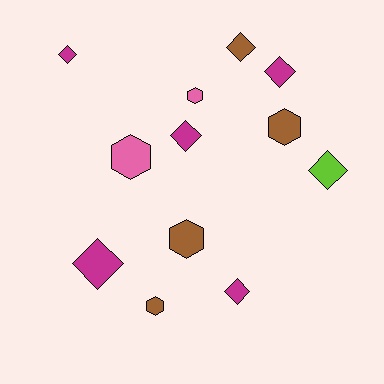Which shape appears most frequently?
Diamond, with 7 objects.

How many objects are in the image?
There are 12 objects.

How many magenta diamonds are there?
There are 5 magenta diamonds.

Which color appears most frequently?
Magenta, with 5 objects.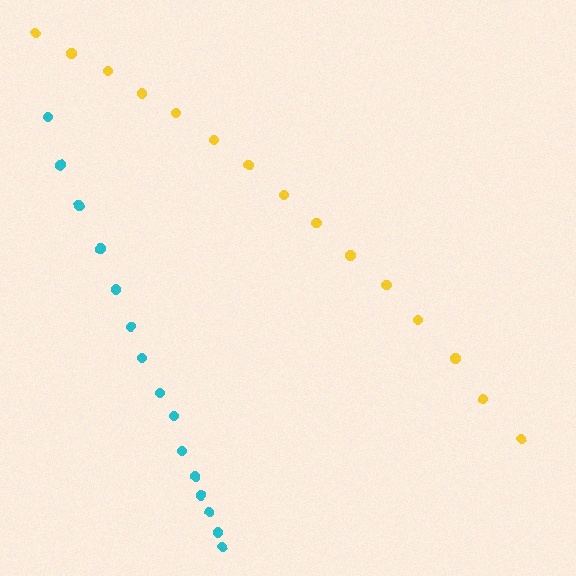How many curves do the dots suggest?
There are 2 distinct paths.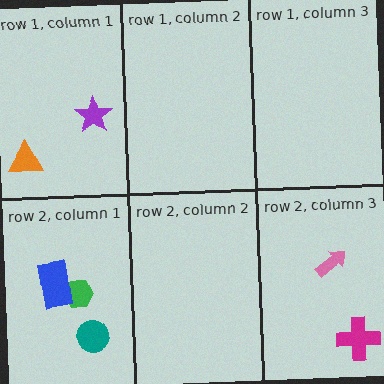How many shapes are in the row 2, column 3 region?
2.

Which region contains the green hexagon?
The row 2, column 1 region.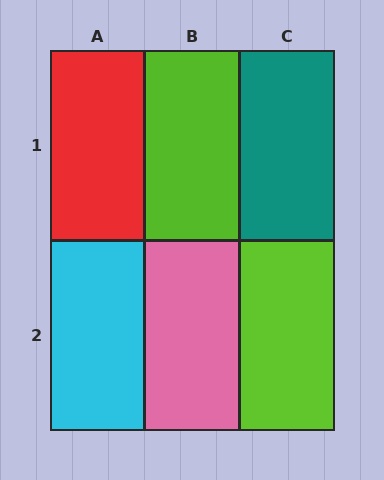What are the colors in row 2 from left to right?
Cyan, pink, lime.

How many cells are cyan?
1 cell is cyan.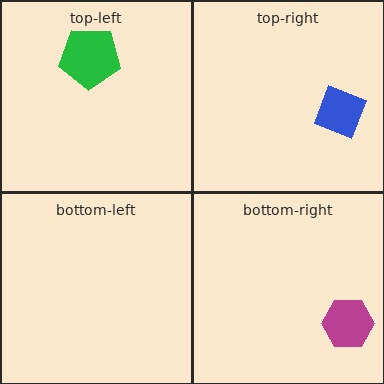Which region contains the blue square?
The top-right region.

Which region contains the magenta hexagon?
The bottom-right region.